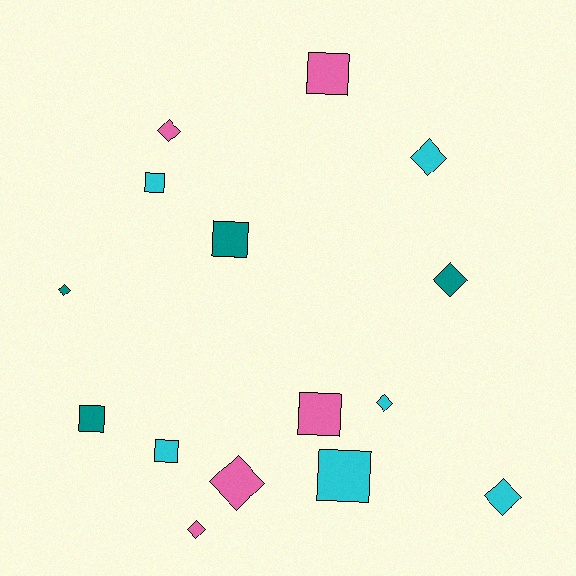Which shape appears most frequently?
Diamond, with 8 objects.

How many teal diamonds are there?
There are 2 teal diamonds.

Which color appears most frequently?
Cyan, with 6 objects.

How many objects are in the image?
There are 15 objects.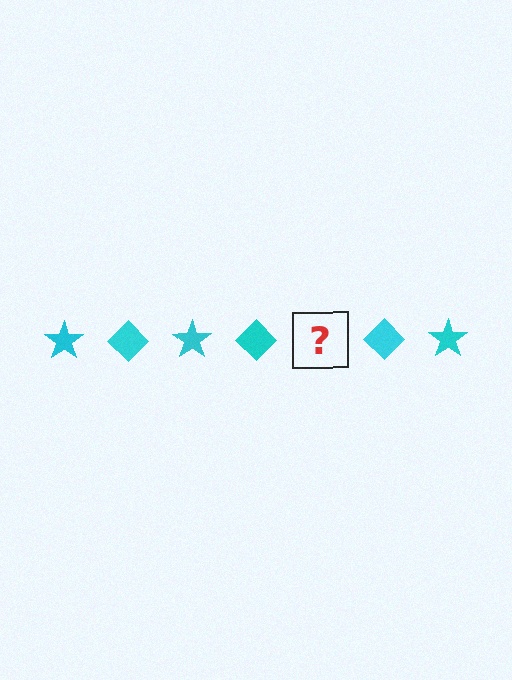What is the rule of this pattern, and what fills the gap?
The rule is that the pattern cycles through star, diamond shapes in cyan. The gap should be filled with a cyan star.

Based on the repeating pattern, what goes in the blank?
The blank should be a cyan star.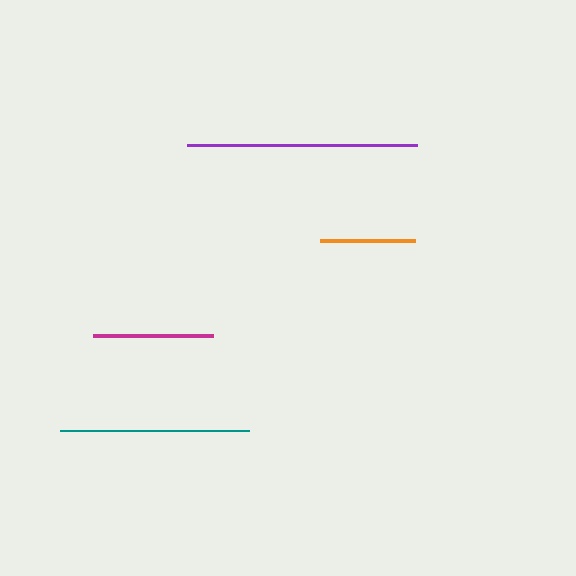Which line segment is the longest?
The purple line is the longest at approximately 230 pixels.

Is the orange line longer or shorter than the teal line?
The teal line is longer than the orange line.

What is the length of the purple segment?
The purple segment is approximately 230 pixels long.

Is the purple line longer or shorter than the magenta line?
The purple line is longer than the magenta line.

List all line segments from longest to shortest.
From longest to shortest: purple, teal, magenta, orange.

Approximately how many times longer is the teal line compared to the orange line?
The teal line is approximately 2.0 times the length of the orange line.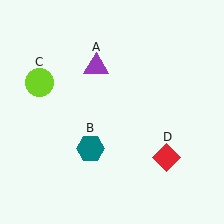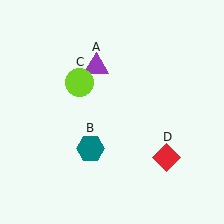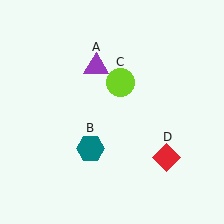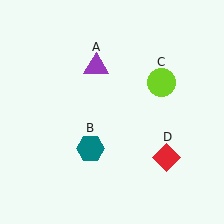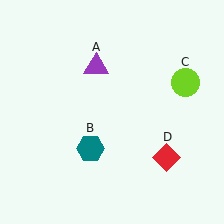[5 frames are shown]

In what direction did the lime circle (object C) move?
The lime circle (object C) moved right.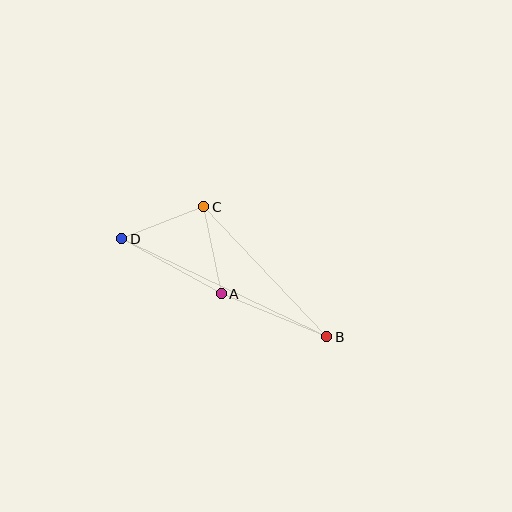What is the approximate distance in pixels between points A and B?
The distance between A and B is approximately 114 pixels.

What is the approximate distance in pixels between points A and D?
The distance between A and D is approximately 113 pixels.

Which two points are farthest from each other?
Points B and D are farthest from each other.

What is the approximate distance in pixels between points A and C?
The distance between A and C is approximately 88 pixels.